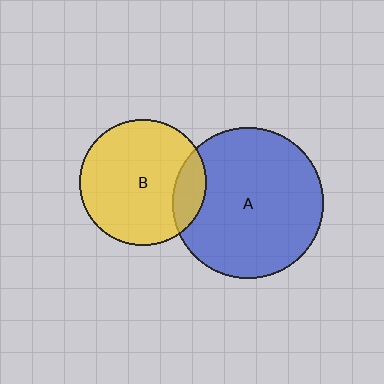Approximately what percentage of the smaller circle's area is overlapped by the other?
Approximately 15%.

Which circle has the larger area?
Circle A (blue).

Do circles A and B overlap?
Yes.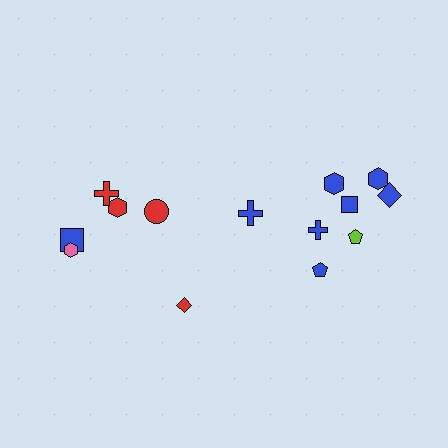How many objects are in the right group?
There are 8 objects.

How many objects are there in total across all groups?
There are 14 objects.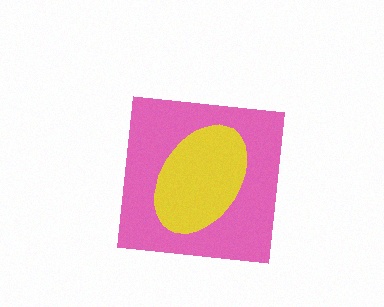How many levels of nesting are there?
2.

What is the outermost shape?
The pink square.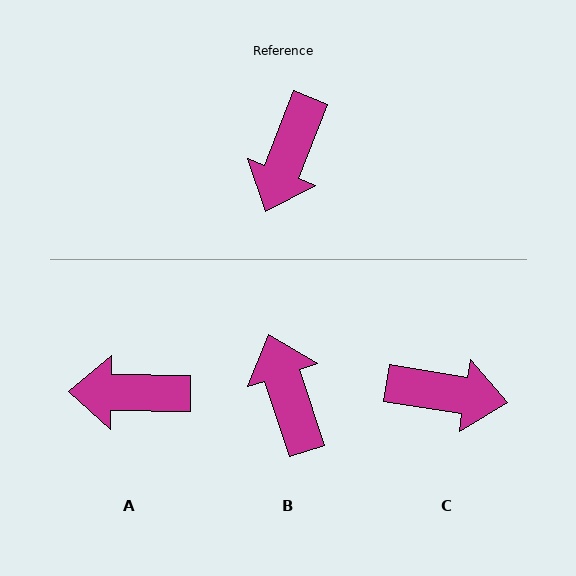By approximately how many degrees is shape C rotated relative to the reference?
Approximately 103 degrees counter-clockwise.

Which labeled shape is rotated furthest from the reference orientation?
B, about 140 degrees away.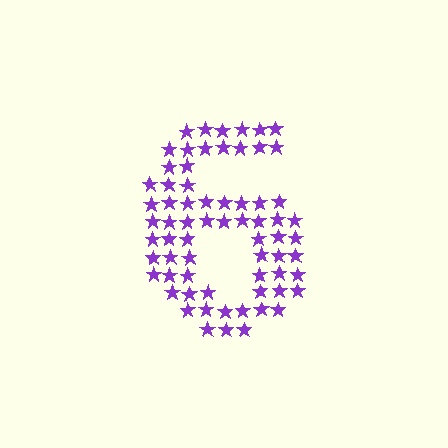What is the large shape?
The large shape is the digit 6.